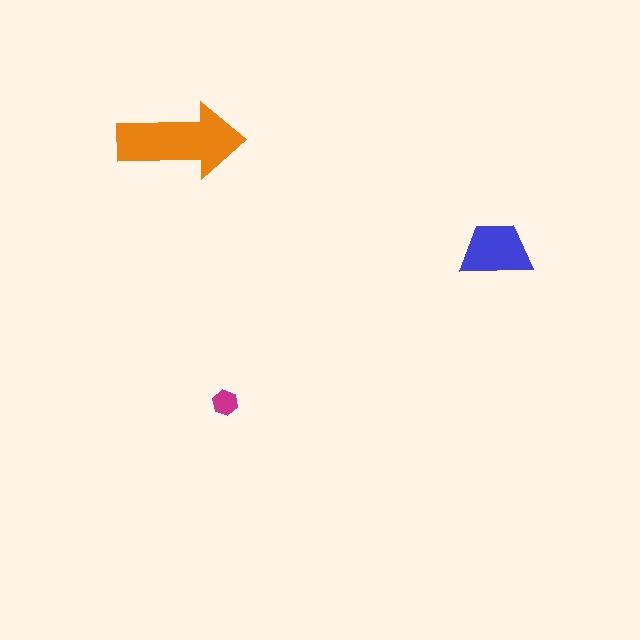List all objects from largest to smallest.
The orange arrow, the blue trapezoid, the magenta hexagon.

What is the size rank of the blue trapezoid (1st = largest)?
2nd.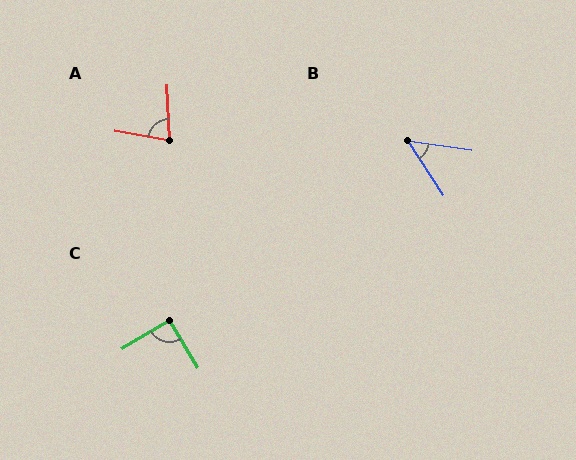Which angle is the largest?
C, at approximately 91 degrees.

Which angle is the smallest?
B, at approximately 49 degrees.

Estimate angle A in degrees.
Approximately 77 degrees.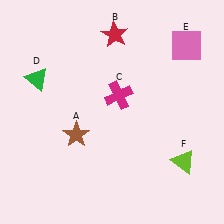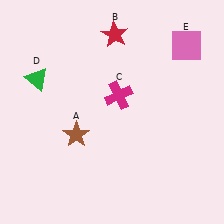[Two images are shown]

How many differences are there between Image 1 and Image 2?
There is 1 difference between the two images.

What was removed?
The lime triangle (F) was removed in Image 2.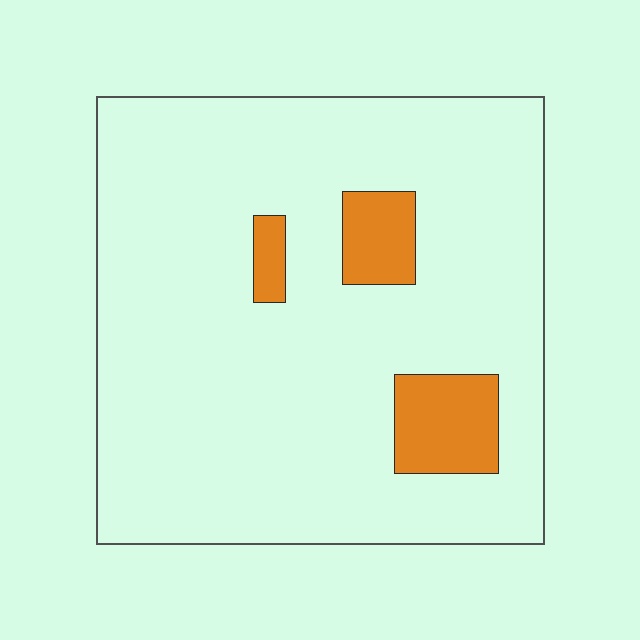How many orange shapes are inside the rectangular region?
3.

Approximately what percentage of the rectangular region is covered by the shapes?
Approximately 10%.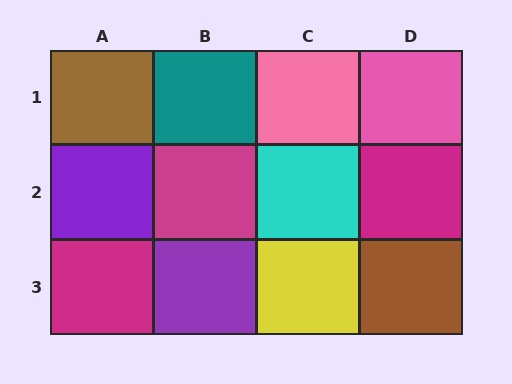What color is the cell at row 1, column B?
Teal.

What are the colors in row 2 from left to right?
Purple, magenta, cyan, magenta.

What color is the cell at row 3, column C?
Yellow.